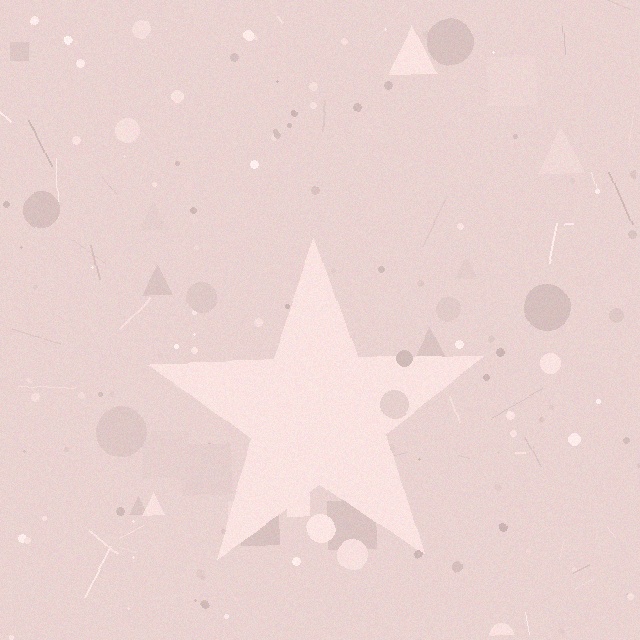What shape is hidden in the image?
A star is hidden in the image.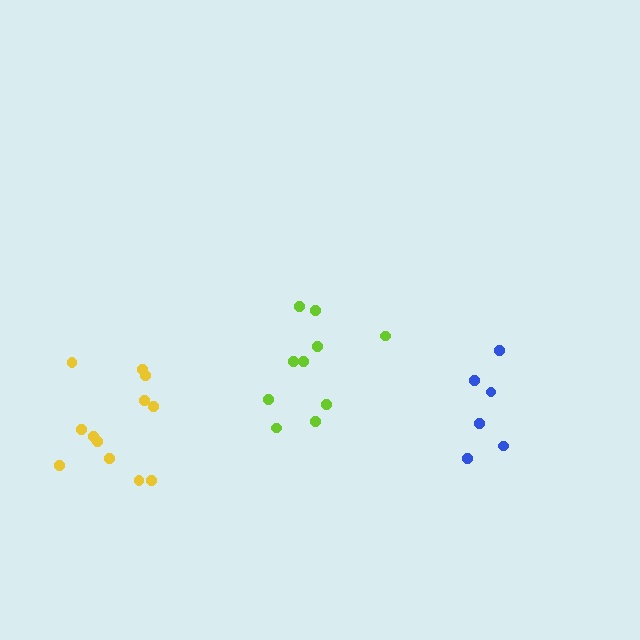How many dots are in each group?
Group 1: 10 dots, Group 2: 12 dots, Group 3: 6 dots (28 total).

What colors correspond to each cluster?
The clusters are colored: lime, yellow, blue.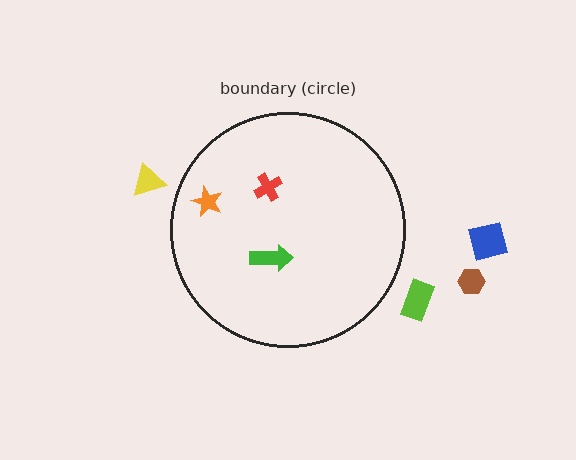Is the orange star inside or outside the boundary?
Inside.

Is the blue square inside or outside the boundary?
Outside.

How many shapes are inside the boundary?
3 inside, 4 outside.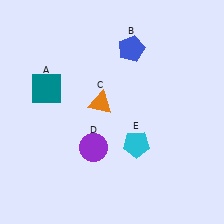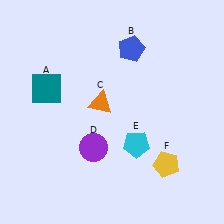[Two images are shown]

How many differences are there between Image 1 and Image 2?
There is 1 difference between the two images.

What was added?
A yellow pentagon (F) was added in Image 2.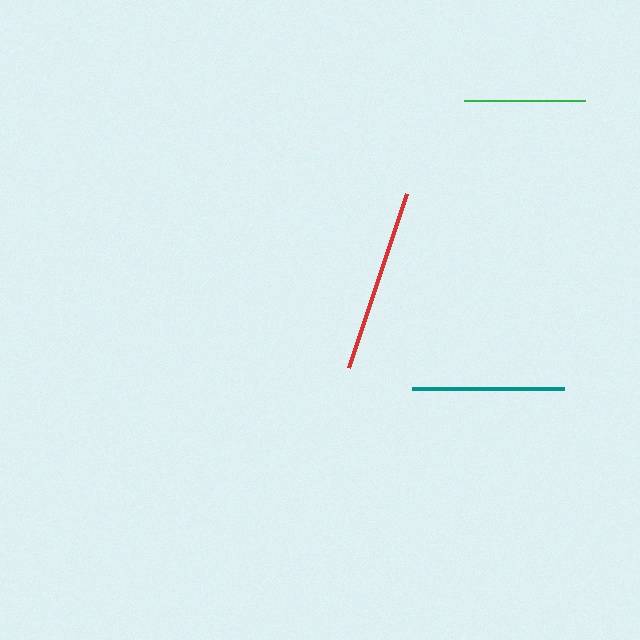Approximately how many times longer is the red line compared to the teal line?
The red line is approximately 1.2 times the length of the teal line.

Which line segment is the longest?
The red line is the longest at approximately 183 pixels.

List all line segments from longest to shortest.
From longest to shortest: red, teal, green.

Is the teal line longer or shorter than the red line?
The red line is longer than the teal line.